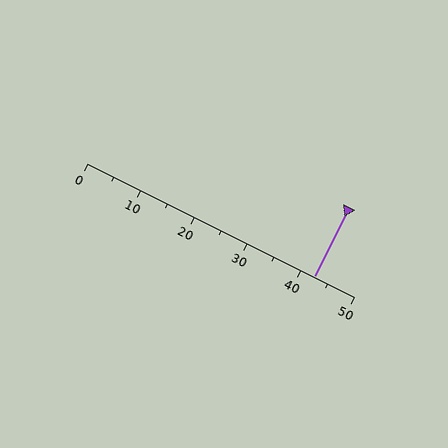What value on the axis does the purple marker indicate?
The marker indicates approximately 42.5.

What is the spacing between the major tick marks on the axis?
The major ticks are spaced 10 apart.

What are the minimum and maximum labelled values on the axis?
The axis runs from 0 to 50.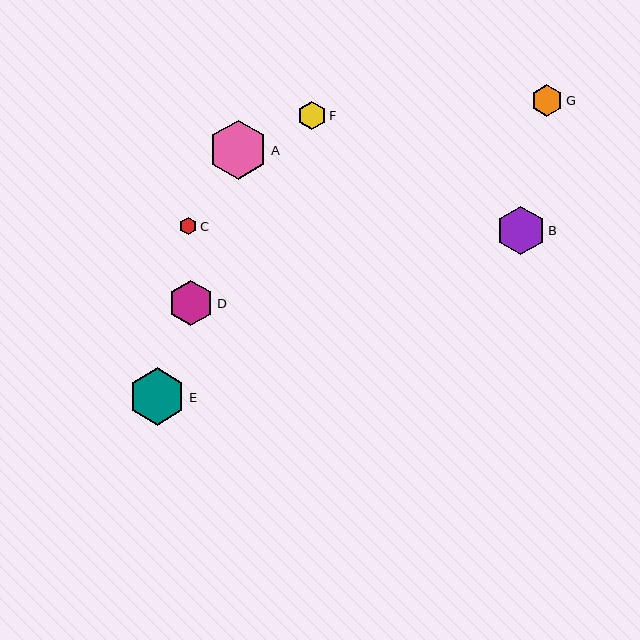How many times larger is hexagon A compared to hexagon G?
Hexagon A is approximately 1.9 times the size of hexagon G.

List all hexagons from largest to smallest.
From largest to smallest: A, E, B, D, G, F, C.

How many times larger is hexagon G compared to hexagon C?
Hexagon G is approximately 1.8 times the size of hexagon C.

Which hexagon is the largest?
Hexagon A is the largest with a size of approximately 60 pixels.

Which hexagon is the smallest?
Hexagon C is the smallest with a size of approximately 18 pixels.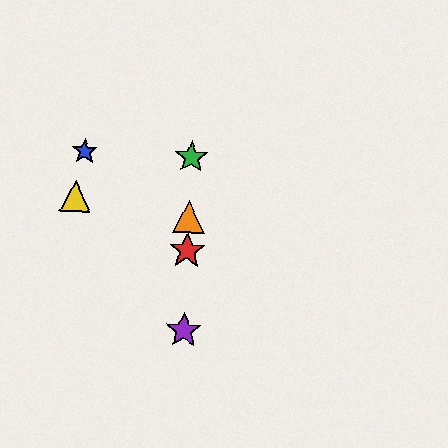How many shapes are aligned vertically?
4 shapes (the red star, the green star, the purple star, the orange triangle) are aligned vertically.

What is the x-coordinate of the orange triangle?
The orange triangle is at x≈189.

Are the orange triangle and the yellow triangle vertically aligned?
No, the orange triangle is at x≈189 and the yellow triangle is at x≈75.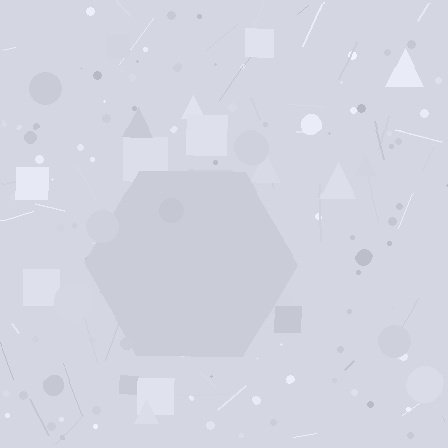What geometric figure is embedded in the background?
A hexagon is embedded in the background.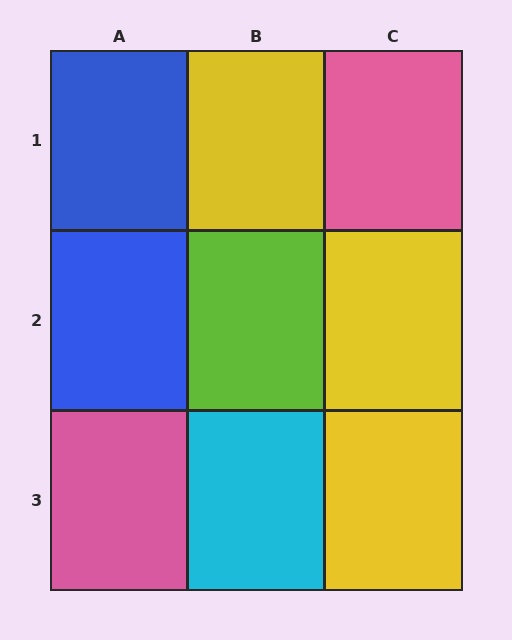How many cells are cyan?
1 cell is cyan.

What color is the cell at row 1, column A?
Blue.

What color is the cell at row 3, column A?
Pink.